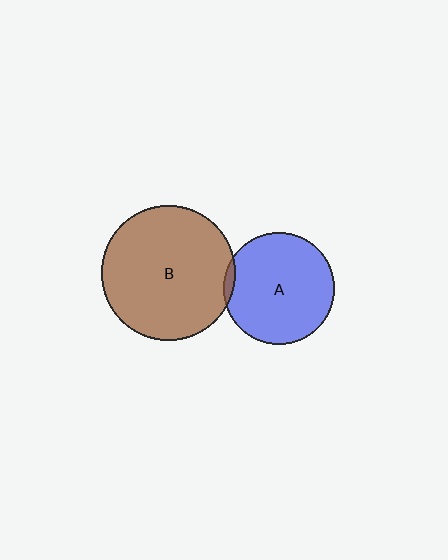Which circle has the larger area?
Circle B (brown).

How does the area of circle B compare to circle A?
Approximately 1.4 times.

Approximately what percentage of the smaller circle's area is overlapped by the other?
Approximately 5%.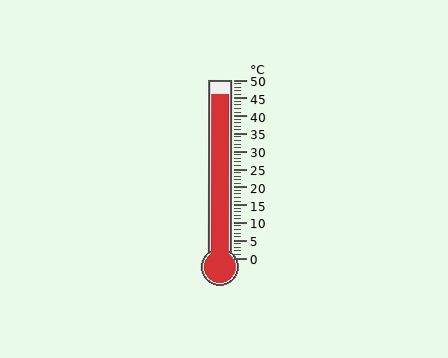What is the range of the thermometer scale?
The thermometer scale ranges from 0°C to 50°C.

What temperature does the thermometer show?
The thermometer shows approximately 46°C.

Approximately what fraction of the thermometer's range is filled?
The thermometer is filled to approximately 90% of its range.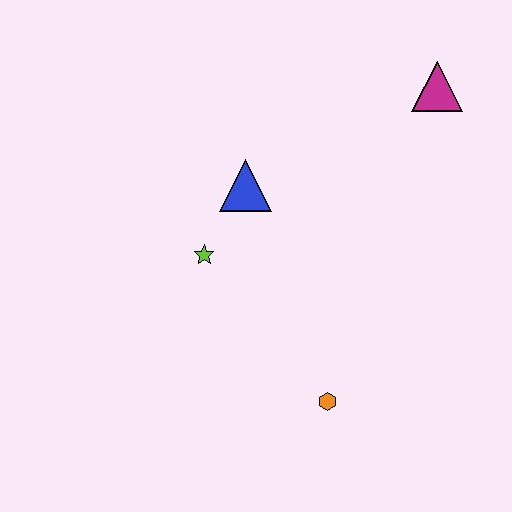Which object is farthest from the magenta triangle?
The orange hexagon is farthest from the magenta triangle.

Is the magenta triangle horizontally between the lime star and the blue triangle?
No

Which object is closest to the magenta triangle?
The blue triangle is closest to the magenta triangle.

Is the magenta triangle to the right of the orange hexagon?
Yes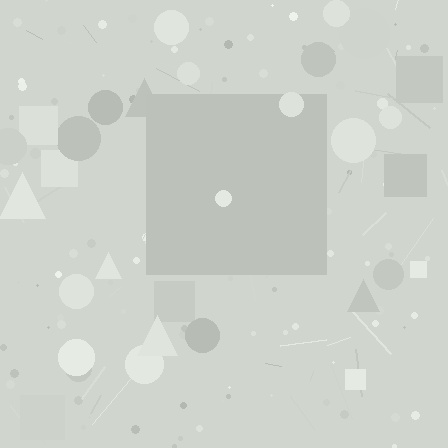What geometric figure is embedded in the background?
A square is embedded in the background.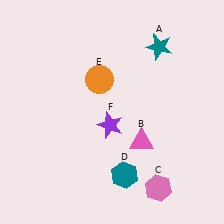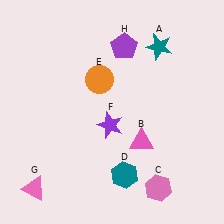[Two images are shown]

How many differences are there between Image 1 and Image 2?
There are 2 differences between the two images.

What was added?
A pink triangle (G), a purple pentagon (H) were added in Image 2.